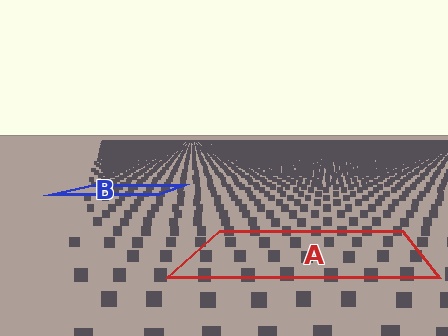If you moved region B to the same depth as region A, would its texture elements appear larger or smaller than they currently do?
They would appear larger. At a closer depth, the same texture elements are projected at a bigger on-screen size.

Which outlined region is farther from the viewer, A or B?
Region B is farther from the viewer — the texture elements inside it appear smaller and more densely packed.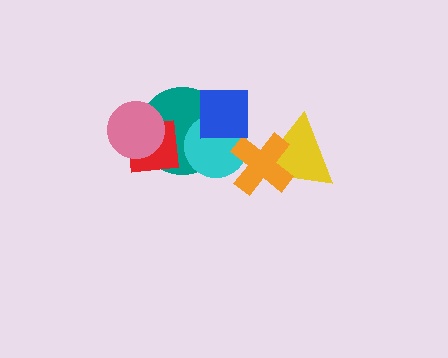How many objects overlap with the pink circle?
2 objects overlap with the pink circle.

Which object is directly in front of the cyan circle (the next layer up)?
The orange cross is directly in front of the cyan circle.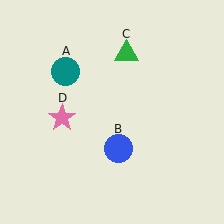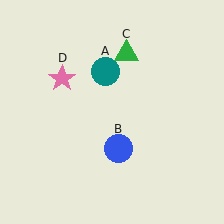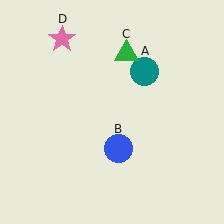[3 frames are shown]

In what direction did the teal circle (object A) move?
The teal circle (object A) moved right.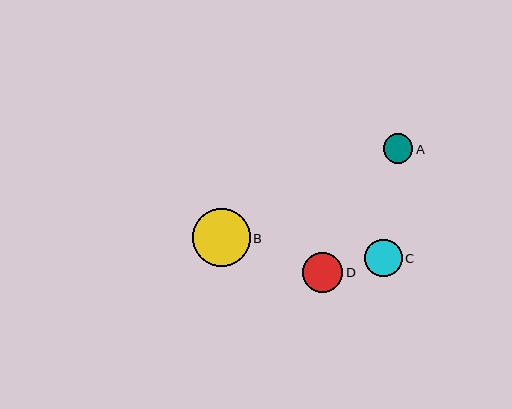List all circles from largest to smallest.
From largest to smallest: B, D, C, A.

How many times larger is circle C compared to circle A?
Circle C is approximately 1.3 times the size of circle A.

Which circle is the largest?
Circle B is the largest with a size of approximately 58 pixels.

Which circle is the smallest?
Circle A is the smallest with a size of approximately 29 pixels.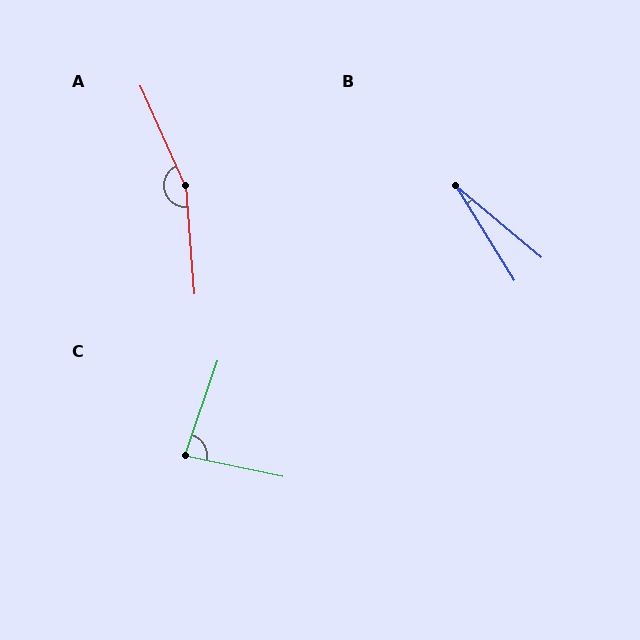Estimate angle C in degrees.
Approximately 83 degrees.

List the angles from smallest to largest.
B (18°), C (83°), A (161°).